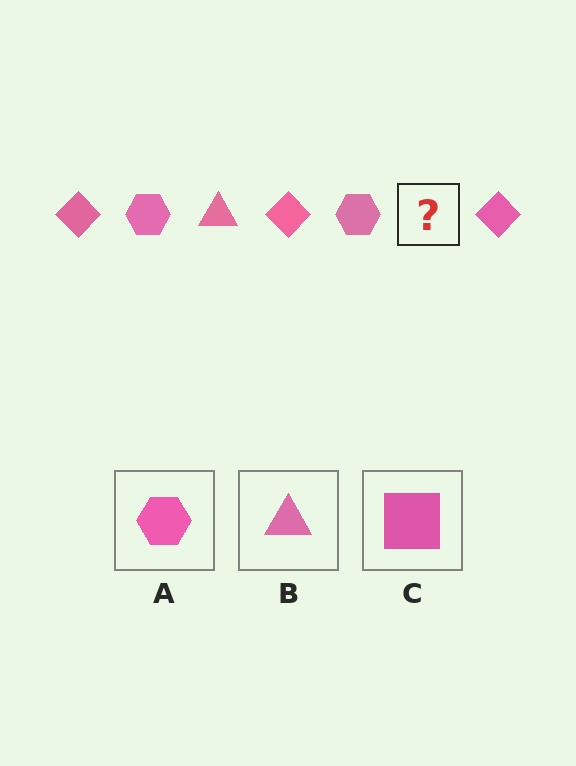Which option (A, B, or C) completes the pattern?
B.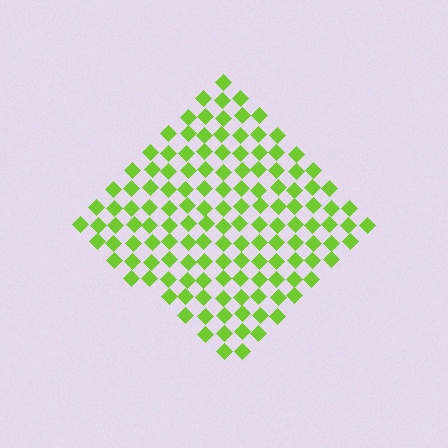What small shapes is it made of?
It is made of small diamonds.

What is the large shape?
The large shape is a diamond.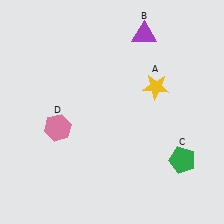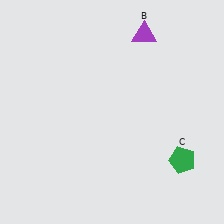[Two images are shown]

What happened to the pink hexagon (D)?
The pink hexagon (D) was removed in Image 2. It was in the bottom-left area of Image 1.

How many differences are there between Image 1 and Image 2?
There are 2 differences between the two images.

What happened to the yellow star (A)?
The yellow star (A) was removed in Image 2. It was in the top-right area of Image 1.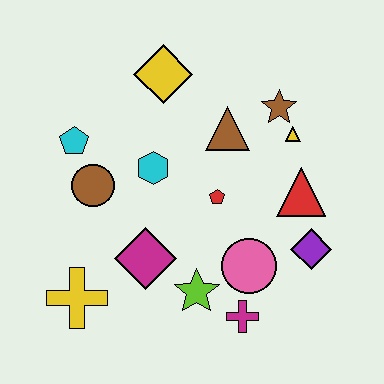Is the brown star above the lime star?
Yes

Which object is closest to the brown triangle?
The brown star is closest to the brown triangle.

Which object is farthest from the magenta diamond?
The brown star is farthest from the magenta diamond.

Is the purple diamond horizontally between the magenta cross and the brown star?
No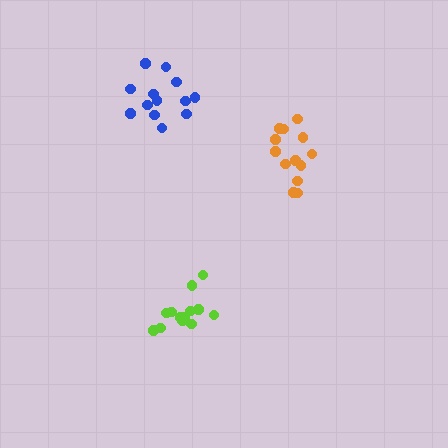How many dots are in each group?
Group 1: 13 dots, Group 2: 13 dots, Group 3: 13 dots (39 total).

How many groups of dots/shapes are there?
There are 3 groups.